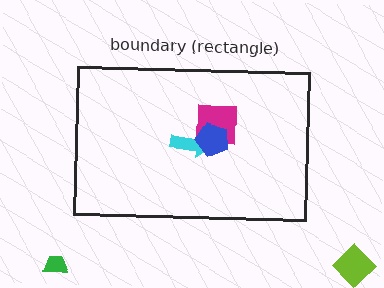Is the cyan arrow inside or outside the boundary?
Inside.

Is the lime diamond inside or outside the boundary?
Outside.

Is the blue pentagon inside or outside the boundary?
Inside.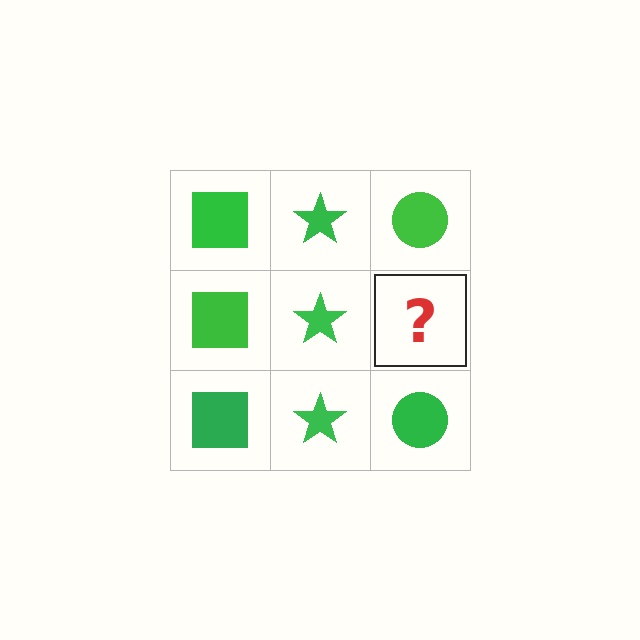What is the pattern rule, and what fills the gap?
The rule is that each column has a consistent shape. The gap should be filled with a green circle.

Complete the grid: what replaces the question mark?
The question mark should be replaced with a green circle.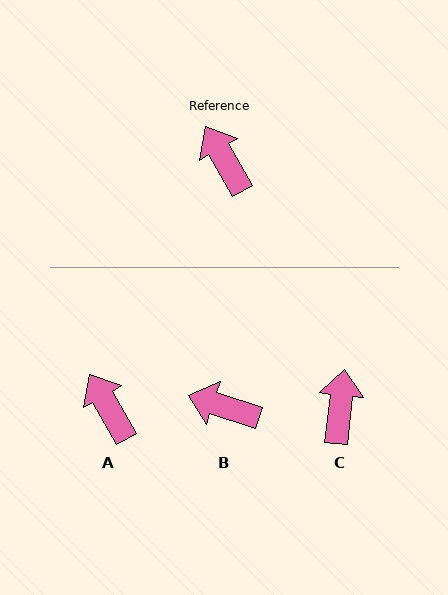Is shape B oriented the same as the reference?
No, it is off by about 42 degrees.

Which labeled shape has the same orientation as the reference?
A.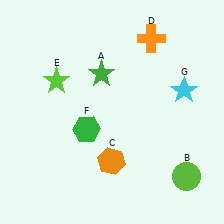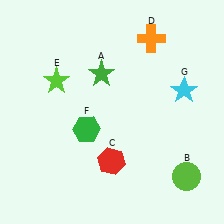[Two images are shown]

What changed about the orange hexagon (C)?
In Image 1, C is orange. In Image 2, it changed to red.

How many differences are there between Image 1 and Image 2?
There is 1 difference between the two images.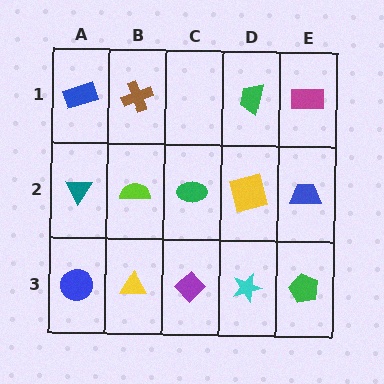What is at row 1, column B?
A brown cross.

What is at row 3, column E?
A green pentagon.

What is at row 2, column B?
A lime semicircle.